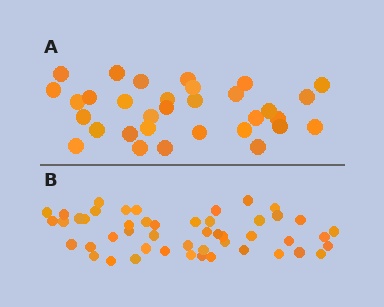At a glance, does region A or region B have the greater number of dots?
Region B (the bottom region) has more dots.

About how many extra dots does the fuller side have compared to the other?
Region B has approximately 15 more dots than region A.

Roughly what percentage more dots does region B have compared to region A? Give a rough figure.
About 55% more.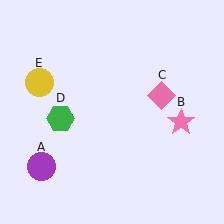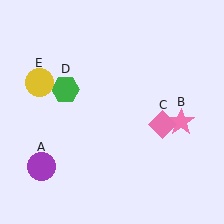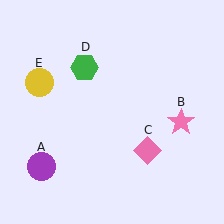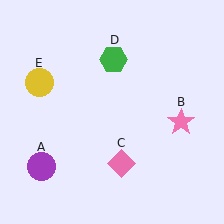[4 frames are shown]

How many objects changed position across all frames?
2 objects changed position: pink diamond (object C), green hexagon (object D).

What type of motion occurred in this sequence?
The pink diamond (object C), green hexagon (object D) rotated clockwise around the center of the scene.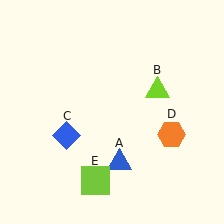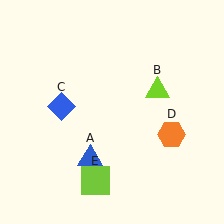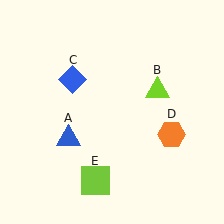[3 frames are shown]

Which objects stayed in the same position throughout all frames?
Lime triangle (object B) and orange hexagon (object D) and lime square (object E) remained stationary.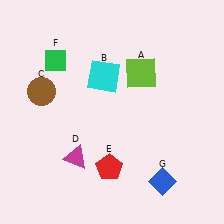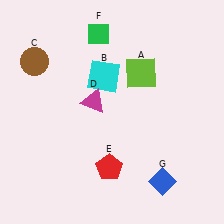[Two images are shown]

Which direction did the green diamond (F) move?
The green diamond (F) moved right.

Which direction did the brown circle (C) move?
The brown circle (C) moved up.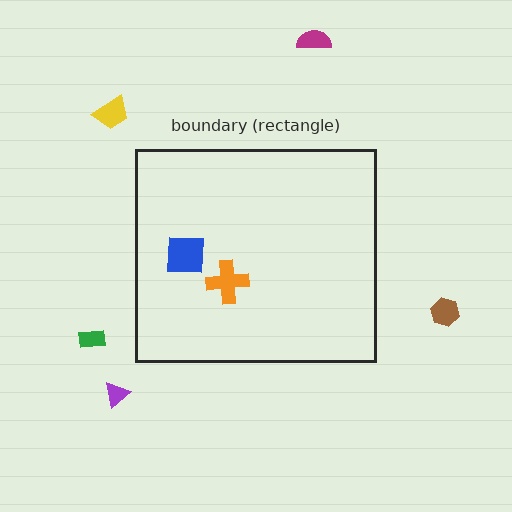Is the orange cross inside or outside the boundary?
Inside.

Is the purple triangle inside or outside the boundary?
Outside.